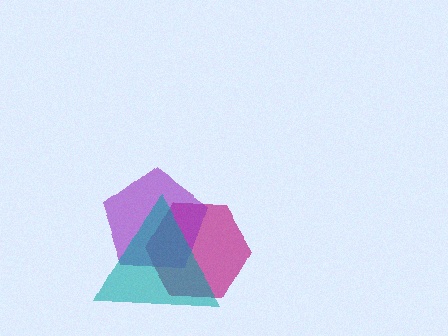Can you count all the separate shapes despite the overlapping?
Yes, there are 3 separate shapes.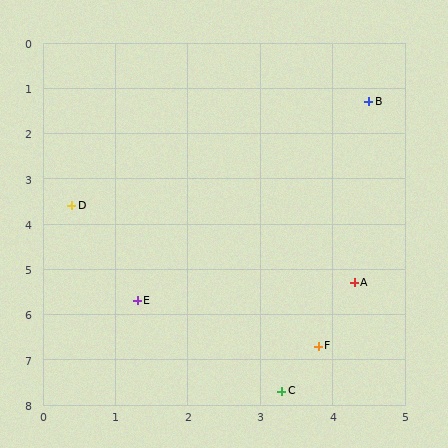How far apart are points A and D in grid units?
Points A and D are about 4.3 grid units apart.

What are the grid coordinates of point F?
Point F is at approximately (3.8, 6.7).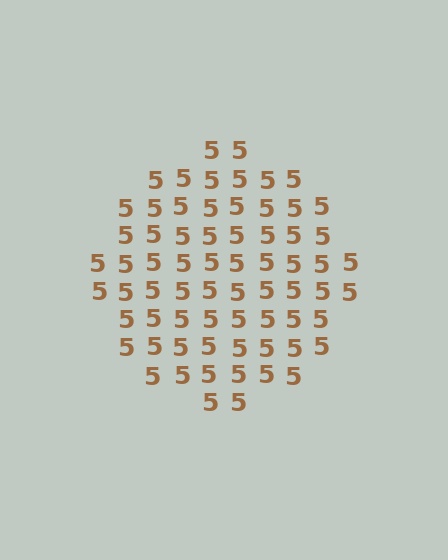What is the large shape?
The large shape is a circle.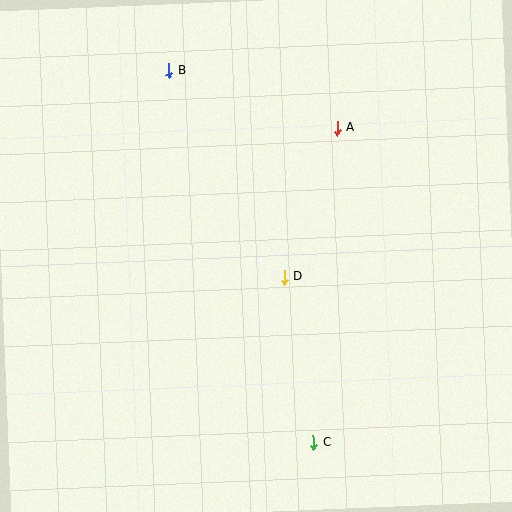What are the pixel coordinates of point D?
Point D is at (284, 277).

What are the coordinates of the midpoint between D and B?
The midpoint between D and B is at (227, 174).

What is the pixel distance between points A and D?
The distance between A and D is 158 pixels.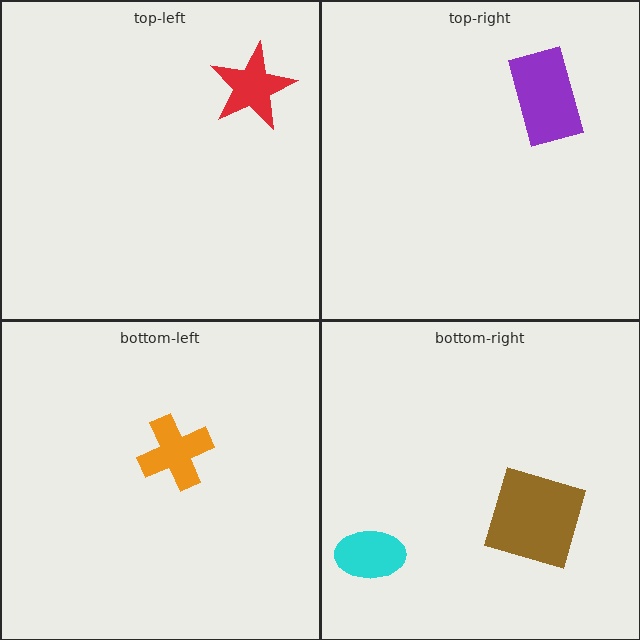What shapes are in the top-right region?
The purple rectangle.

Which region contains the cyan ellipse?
The bottom-right region.